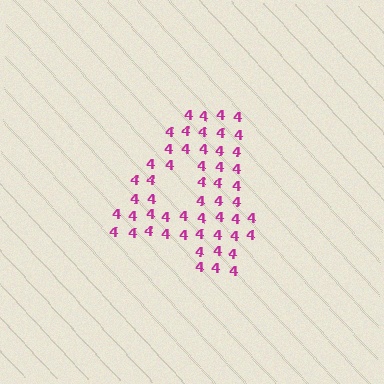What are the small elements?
The small elements are digit 4's.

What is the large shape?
The large shape is the digit 4.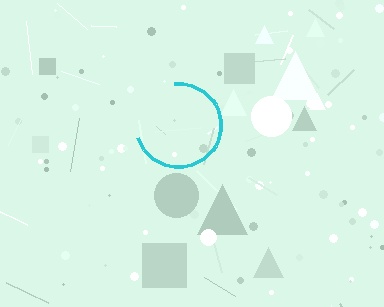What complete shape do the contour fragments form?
The contour fragments form a circle.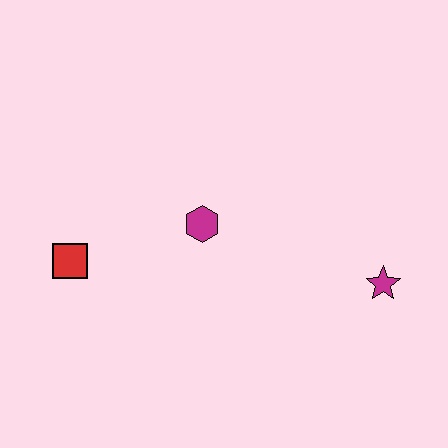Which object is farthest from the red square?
The magenta star is farthest from the red square.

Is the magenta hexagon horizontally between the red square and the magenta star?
Yes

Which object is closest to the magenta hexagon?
The red square is closest to the magenta hexagon.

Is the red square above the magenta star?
Yes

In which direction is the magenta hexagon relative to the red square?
The magenta hexagon is to the right of the red square.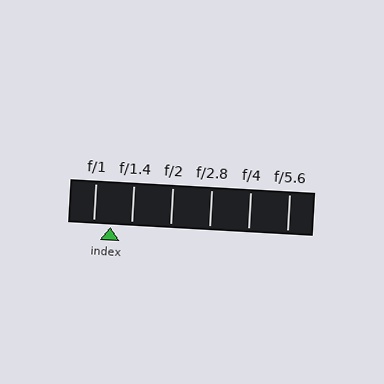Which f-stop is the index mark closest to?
The index mark is closest to f/1.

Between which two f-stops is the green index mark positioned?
The index mark is between f/1 and f/1.4.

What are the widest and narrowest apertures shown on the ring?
The widest aperture shown is f/1 and the narrowest is f/5.6.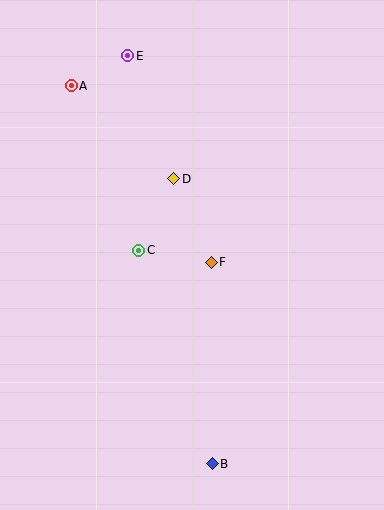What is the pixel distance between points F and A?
The distance between F and A is 226 pixels.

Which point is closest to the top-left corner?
Point A is closest to the top-left corner.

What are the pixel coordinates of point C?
Point C is at (139, 250).